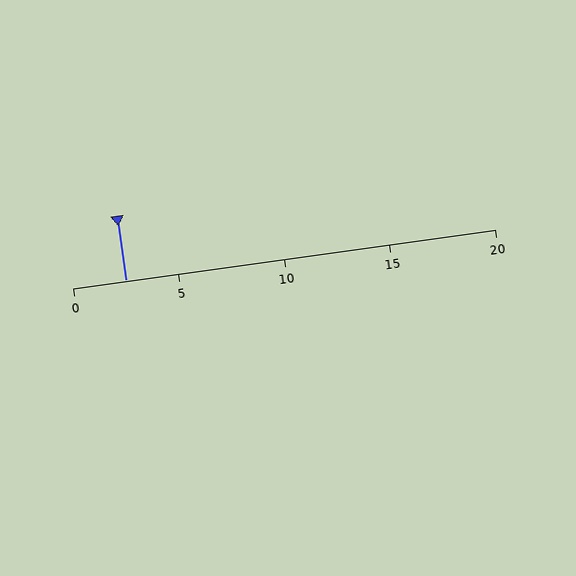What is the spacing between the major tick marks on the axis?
The major ticks are spaced 5 apart.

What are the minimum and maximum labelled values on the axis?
The axis runs from 0 to 20.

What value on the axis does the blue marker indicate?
The marker indicates approximately 2.5.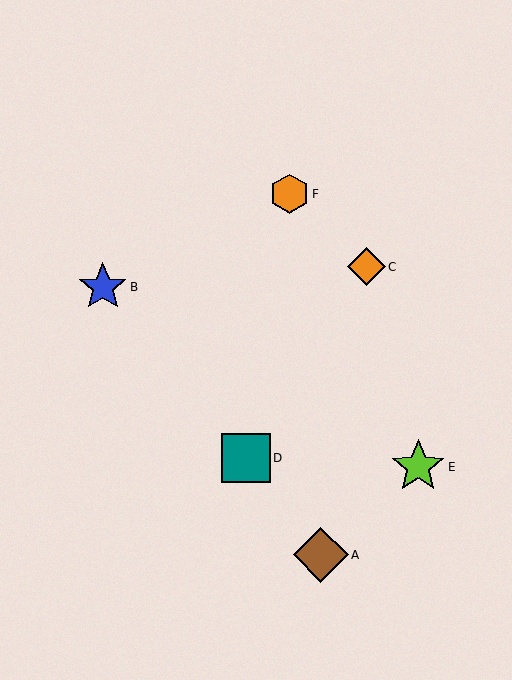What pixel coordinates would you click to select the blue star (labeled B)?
Click at (103, 287) to select the blue star B.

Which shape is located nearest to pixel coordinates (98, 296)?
The blue star (labeled B) at (103, 287) is nearest to that location.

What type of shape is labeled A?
Shape A is a brown diamond.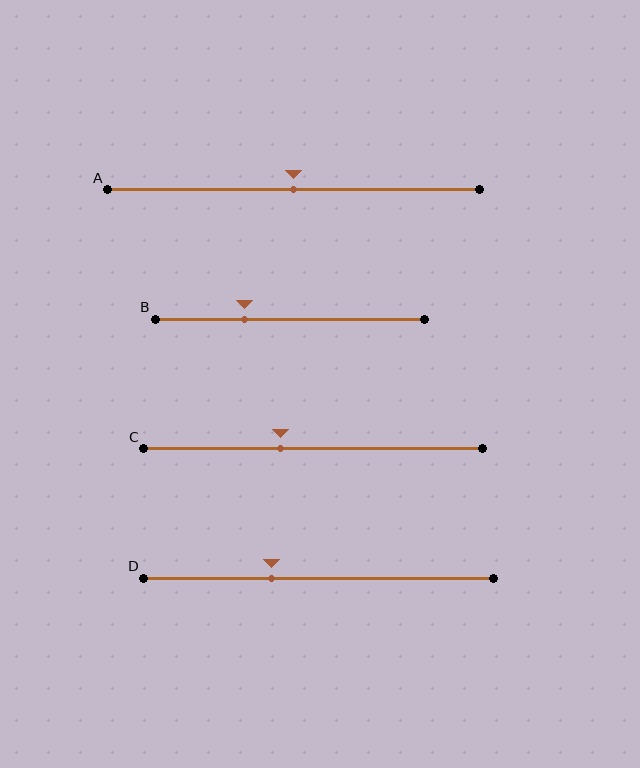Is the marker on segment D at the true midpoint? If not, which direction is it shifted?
No, the marker on segment D is shifted to the left by about 13% of the segment length.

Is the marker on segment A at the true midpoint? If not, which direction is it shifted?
Yes, the marker on segment A is at the true midpoint.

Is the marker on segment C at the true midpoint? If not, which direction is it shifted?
No, the marker on segment C is shifted to the left by about 10% of the segment length.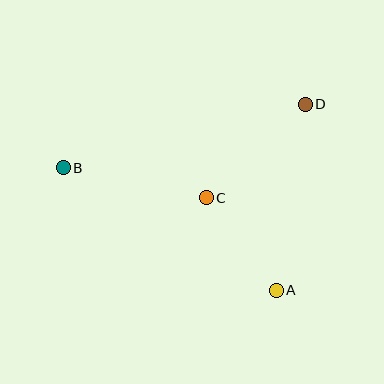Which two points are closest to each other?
Points A and C are closest to each other.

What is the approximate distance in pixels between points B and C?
The distance between B and C is approximately 146 pixels.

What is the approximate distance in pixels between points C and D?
The distance between C and D is approximately 136 pixels.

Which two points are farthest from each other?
Points B and D are farthest from each other.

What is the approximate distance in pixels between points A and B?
The distance between A and B is approximately 246 pixels.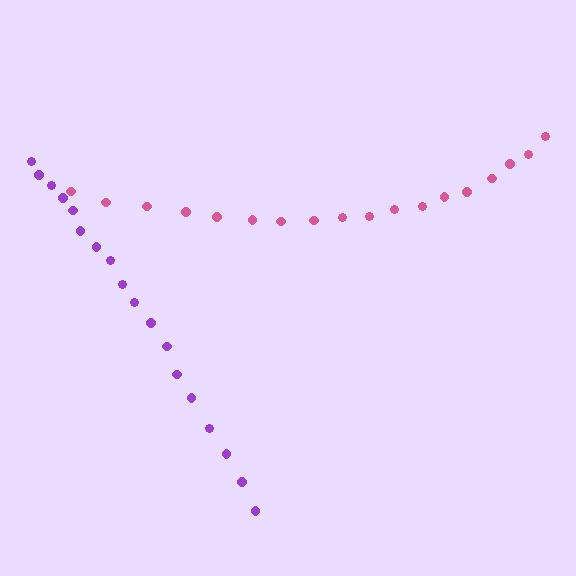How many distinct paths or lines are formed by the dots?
There are 2 distinct paths.